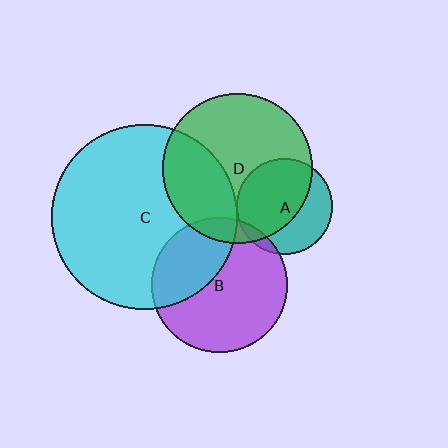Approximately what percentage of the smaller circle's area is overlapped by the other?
Approximately 35%.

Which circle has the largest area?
Circle C (cyan).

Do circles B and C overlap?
Yes.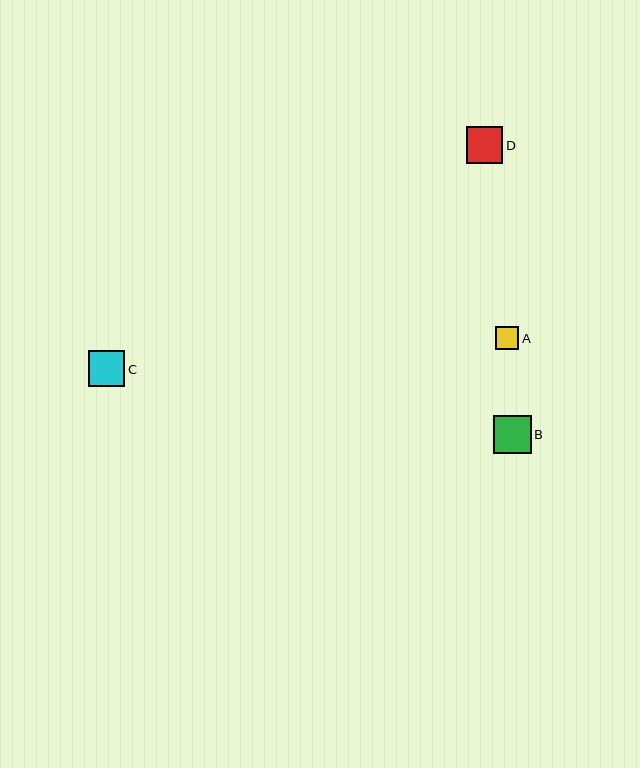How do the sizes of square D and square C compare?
Square D and square C are approximately the same size.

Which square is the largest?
Square B is the largest with a size of approximately 38 pixels.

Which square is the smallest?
Square A is the smallest with a size of approximately 23 pixels.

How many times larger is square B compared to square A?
Square B is approximately 1.6 times the size of square A.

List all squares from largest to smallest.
From largest to smallest: B, D, C, A.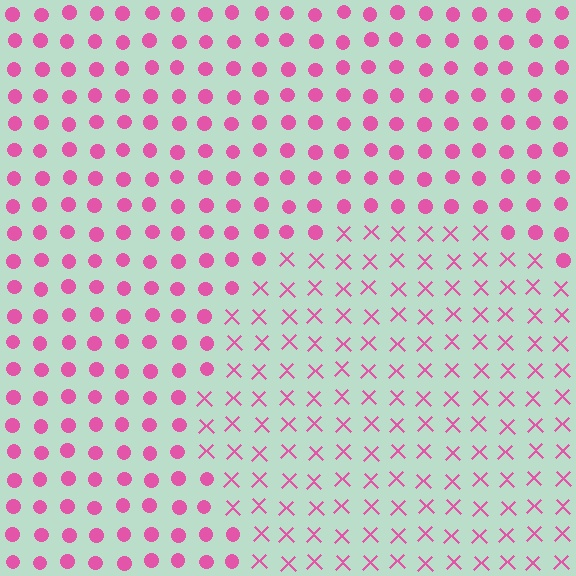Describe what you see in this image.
The image is filled with small pink elements arranged in a uniform grid. A circle-shaped region contains X marks, while the surrounding area contains circles. The boundary is defined purely by the change in element shape.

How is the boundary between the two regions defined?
The boundary is defined by a change in element shape: X marks inside vs. circles outside. All elements share the same color and spacing.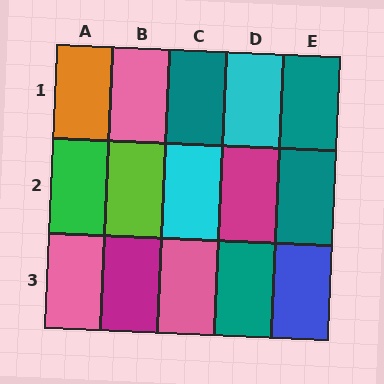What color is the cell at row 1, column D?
Cyan.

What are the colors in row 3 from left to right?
Pink, magenta, pink, teal, blue.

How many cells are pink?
3 cells are pink.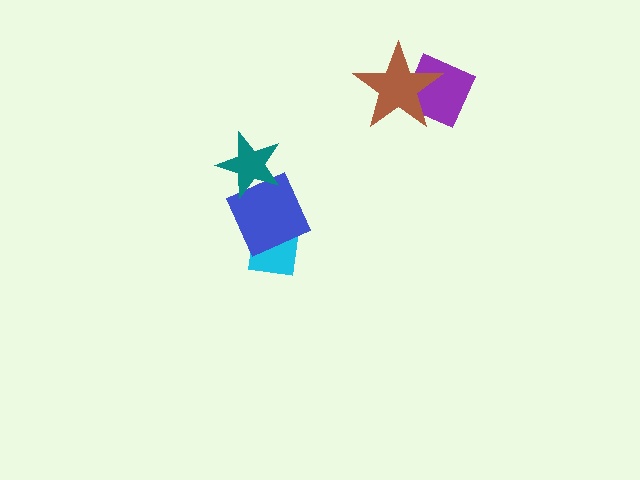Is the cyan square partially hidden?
Yes, it is partially covered by another shape.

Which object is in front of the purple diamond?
The brown star is in front of the purple diamond.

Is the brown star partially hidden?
No, no other shape covers it.